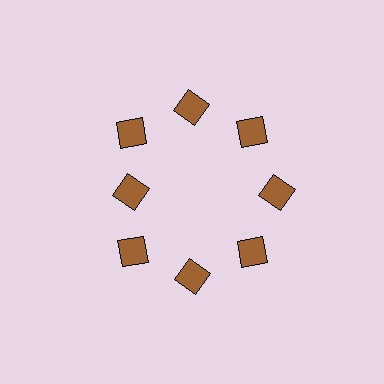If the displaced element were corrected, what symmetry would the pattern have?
It would have 8-fold rotational symmetry — the pattern would map onto itself every 45 degrees.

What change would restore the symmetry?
The symmetry would be restored by moving it outward, back onto the ring so that all 8 diamonds sit at equal angles and equal distance from the center.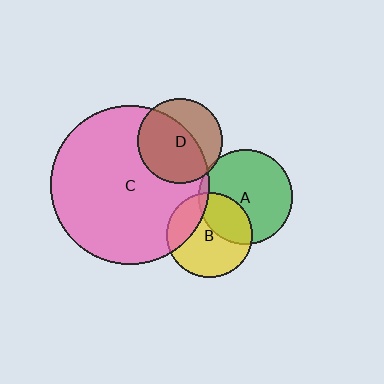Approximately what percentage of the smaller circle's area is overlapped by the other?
Approximately 65%.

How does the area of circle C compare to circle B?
Approximately 3.5 times.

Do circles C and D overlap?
Yes.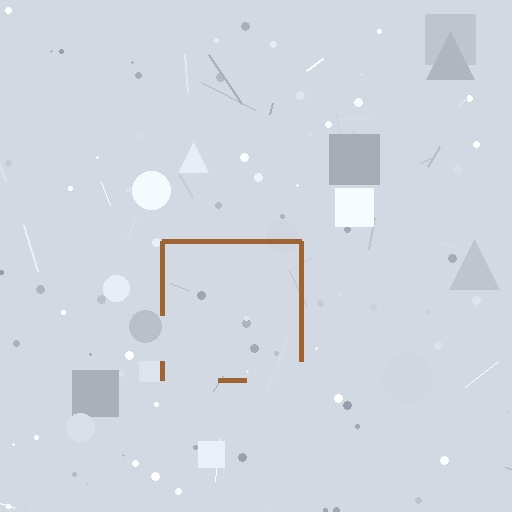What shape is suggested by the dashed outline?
The dashed outline suggests a square.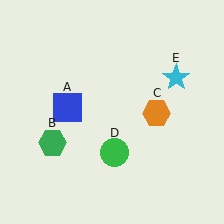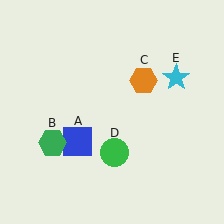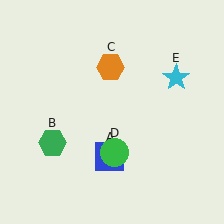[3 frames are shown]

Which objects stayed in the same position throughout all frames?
Green hexagon (object B) and green circle (object D) and cyan star (object E) remained stationary.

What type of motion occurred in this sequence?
The blue square (object A), orange hexagon (object C) rotated counterclockwise around the center of the scene.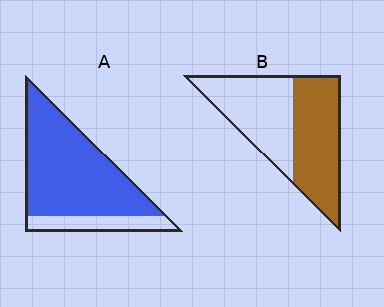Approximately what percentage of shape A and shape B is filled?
A is approximately 80% and B is approximately 50%.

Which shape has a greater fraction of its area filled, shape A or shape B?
Shape A.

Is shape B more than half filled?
Roughly half.